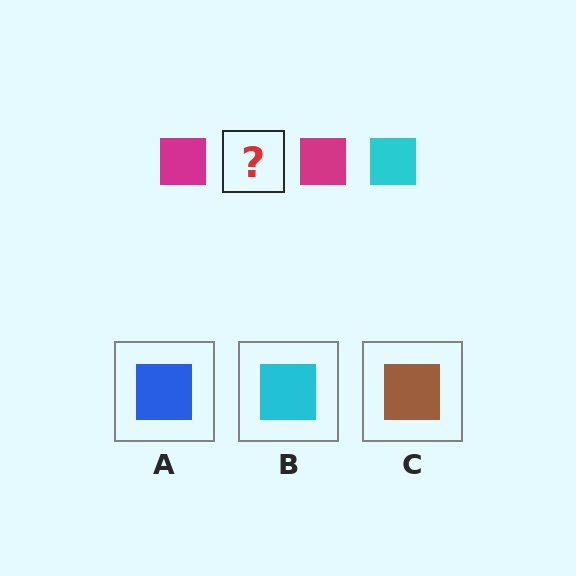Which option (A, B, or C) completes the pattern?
B.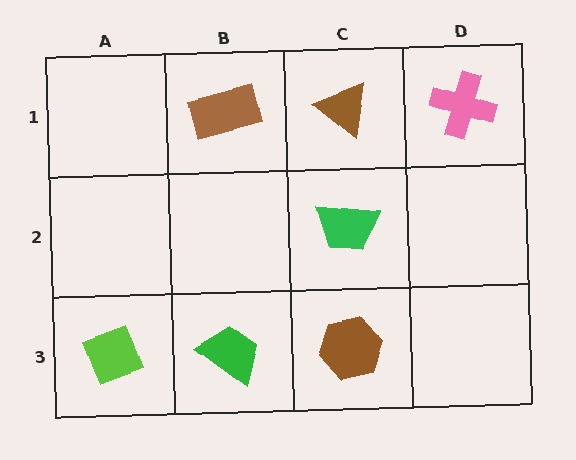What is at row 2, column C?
A green trapezoid.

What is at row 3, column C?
A brown hexagon.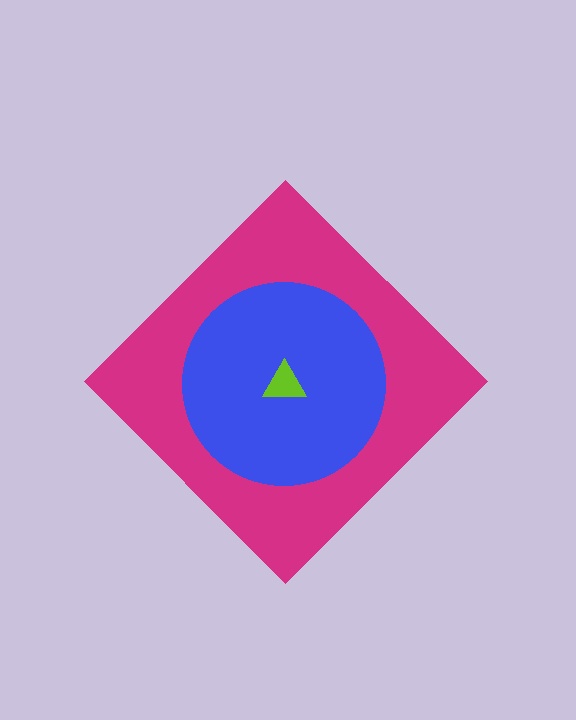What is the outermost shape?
The magenta diamond.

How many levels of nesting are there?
3.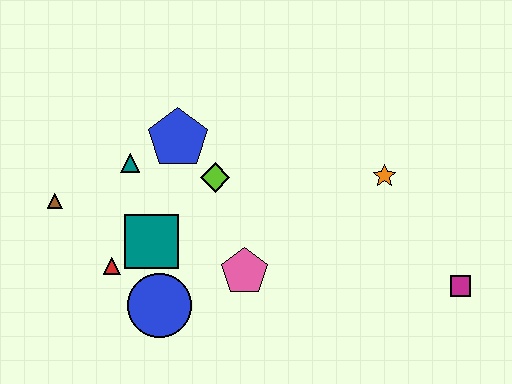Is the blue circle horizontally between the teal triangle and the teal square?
No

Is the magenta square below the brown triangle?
Yes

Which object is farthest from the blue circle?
The magenta square is farthest from the blue circle.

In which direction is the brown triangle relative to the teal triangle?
The brown triangle is to the left of the teal triangle.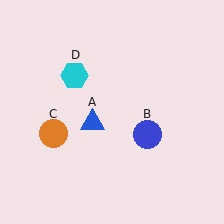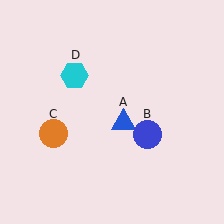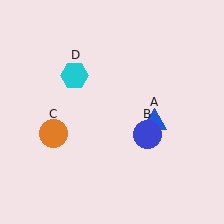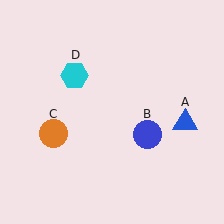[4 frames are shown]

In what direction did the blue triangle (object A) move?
The blue triangle (object A) moved right.